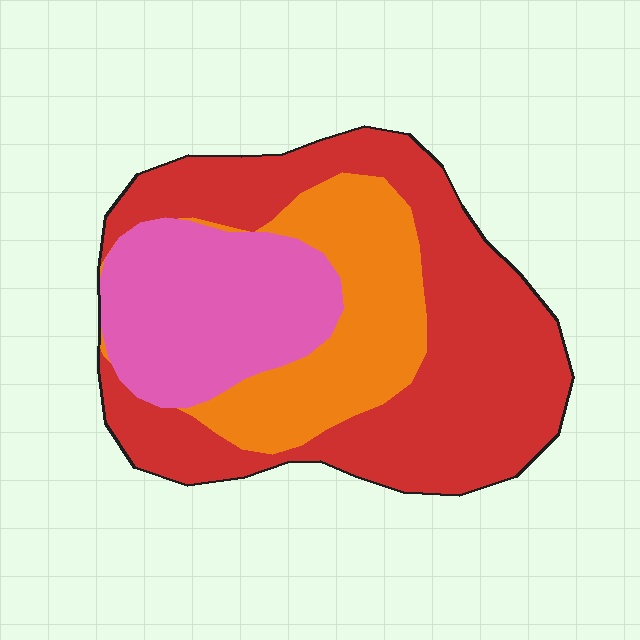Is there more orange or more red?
Red.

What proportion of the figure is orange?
Orange covers roughly 25% of the figure.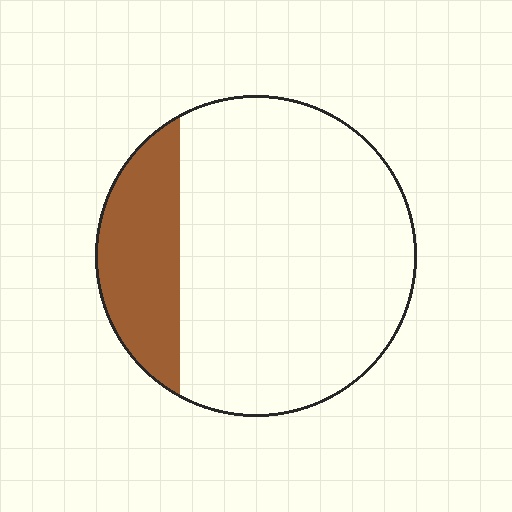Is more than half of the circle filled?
No.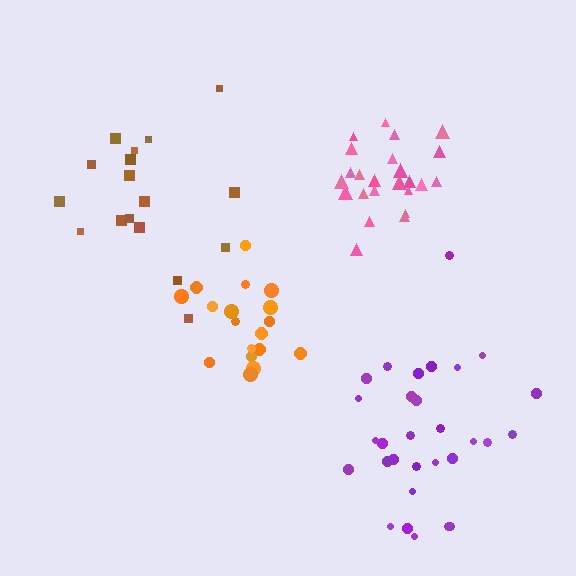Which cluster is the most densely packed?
Orange.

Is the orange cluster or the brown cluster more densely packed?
Orange.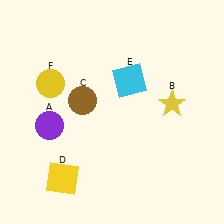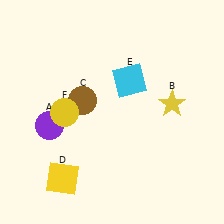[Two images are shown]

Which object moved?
The yellow circle (F) moved down.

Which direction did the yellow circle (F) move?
The yellow circle (F) moved down.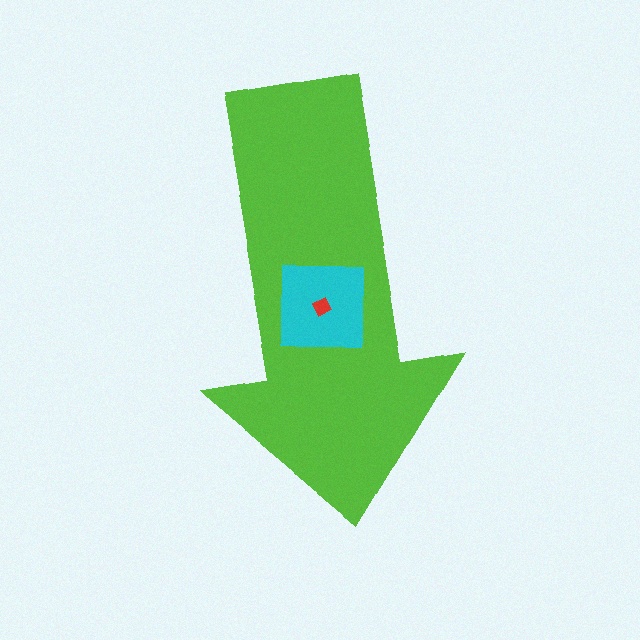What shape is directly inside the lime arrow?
The cyan square.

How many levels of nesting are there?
3.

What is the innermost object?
The red diamond.